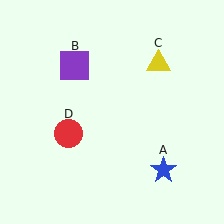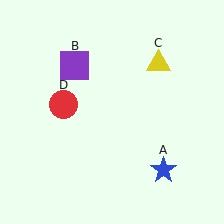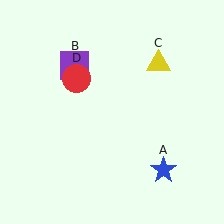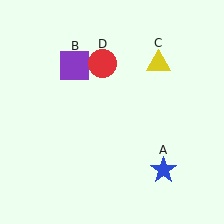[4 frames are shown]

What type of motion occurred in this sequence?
The red circle (object D) rotated clockwise around the center of the scene.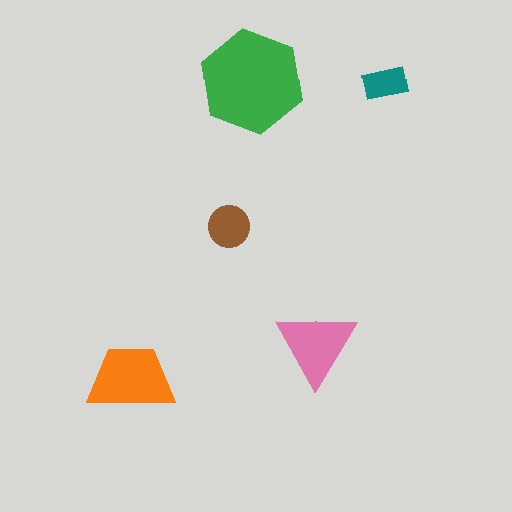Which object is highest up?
The green hexagon is topmost.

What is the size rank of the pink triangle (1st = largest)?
3rd.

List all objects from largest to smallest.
The green hexagon, the orange trapezoid, the pink triangle, the brown circle, the teal rectangle.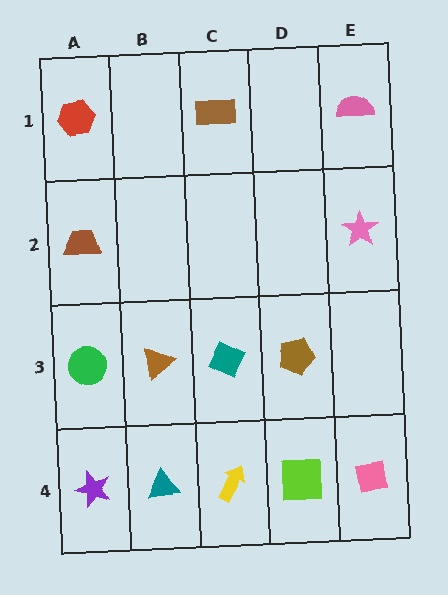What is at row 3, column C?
A teal diamond.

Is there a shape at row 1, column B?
No, that cell is empty.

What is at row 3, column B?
A brown triangle.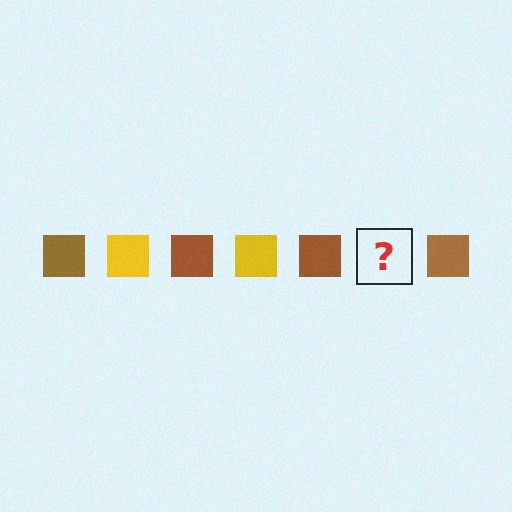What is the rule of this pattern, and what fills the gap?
The rule is that the pattern cycles through brown, yellow squares. The gap should be filled with a yellow square.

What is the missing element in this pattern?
The missing element is a yellow square.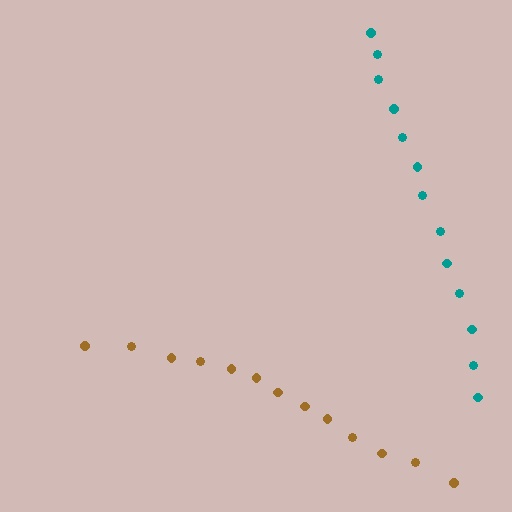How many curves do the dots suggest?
There are 2 distinct paths.